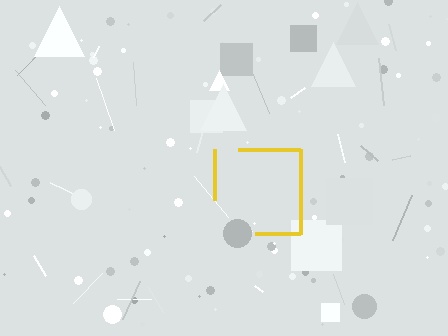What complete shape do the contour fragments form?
The contour fragments form a square.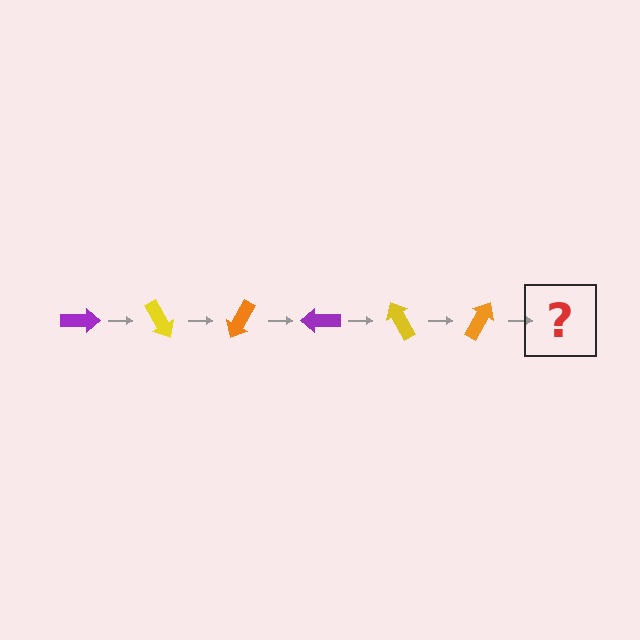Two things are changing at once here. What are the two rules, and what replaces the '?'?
The two rules are that it rotates 60 degrees each step and the color cycles through purple, yellow, and orange. The '?' should be a purple arrow, rotated 360 degrees from the start.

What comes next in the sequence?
The next element should be a purple arrow, rotated 360 degrees from the start.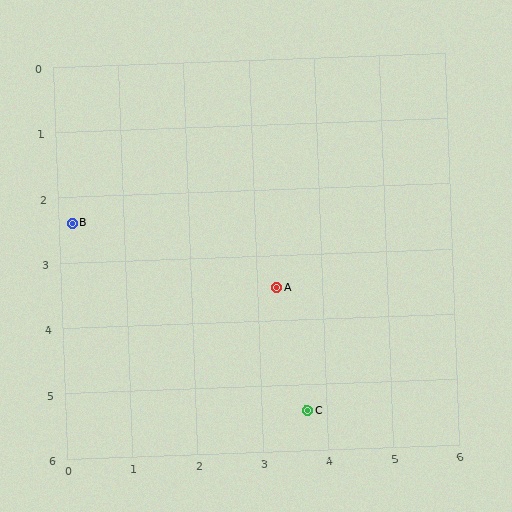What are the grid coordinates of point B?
Point B is at approximately (0.2, 2.4).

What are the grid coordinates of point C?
Point C is at approximately (3.7, 5.4).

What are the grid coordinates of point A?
Point A is at approximately (3.3, 3.5).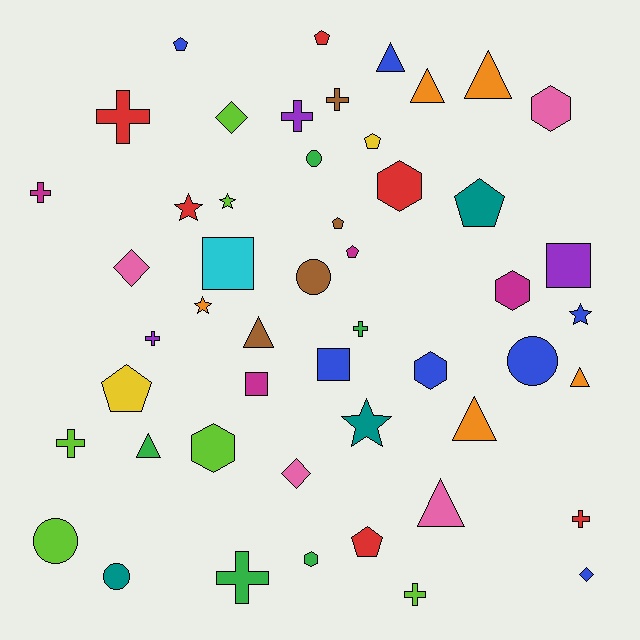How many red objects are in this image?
There are 6 red objects.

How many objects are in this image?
There are 50 objects.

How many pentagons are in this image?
There are 8 pentagons.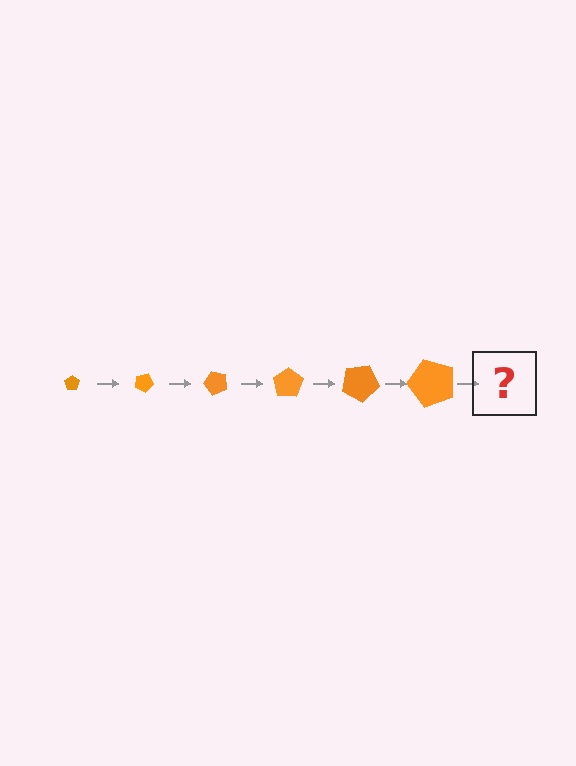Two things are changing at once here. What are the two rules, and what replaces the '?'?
The two rules are that the pentagon grows larger each step and it rotates 25 degrees each step. The '?' should be a pentagon, larger than the previous one and rotated 150 degrees from the start.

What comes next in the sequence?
The next element should be a pentagon, larger than the previous one and rotated 150 degrees from the start.